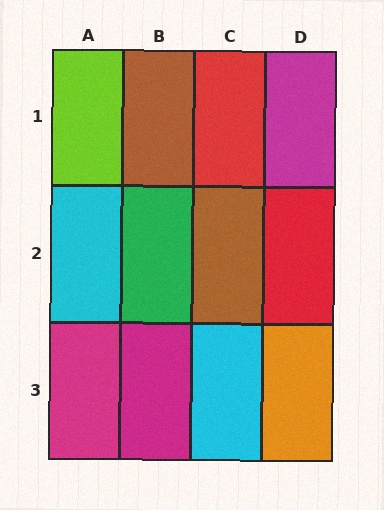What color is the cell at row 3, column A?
Magenta.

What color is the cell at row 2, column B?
Green.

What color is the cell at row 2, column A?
Cyan.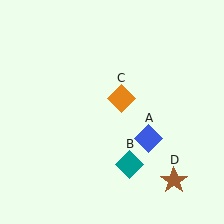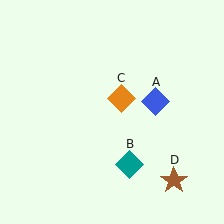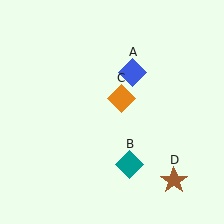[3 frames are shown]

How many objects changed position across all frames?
1 object changed position: blue diamond (object A).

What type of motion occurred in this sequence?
The blue diamond (object A) rotated counterclockwise around the center of the scene.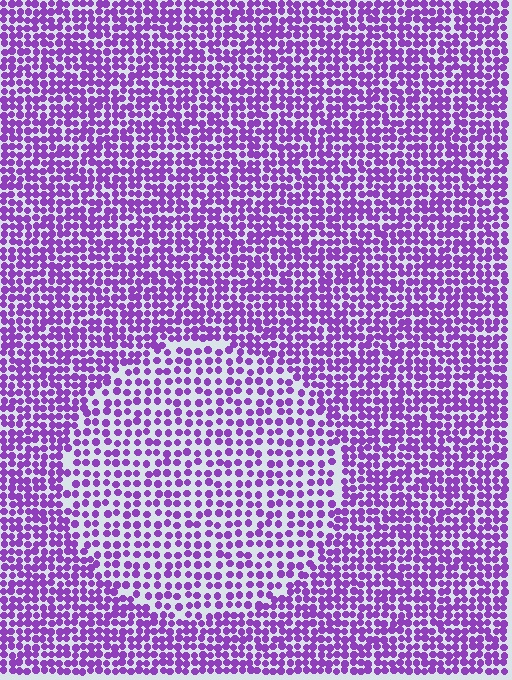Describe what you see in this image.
The image contains small purple elements arranged at two different densities. A circle-shaped region is visible where the elements are less densely packed than the surrounding area.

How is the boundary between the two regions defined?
The boundary is defined by a change in element density (approximately 1.6x ratio). All elements are the same color, size, and shape.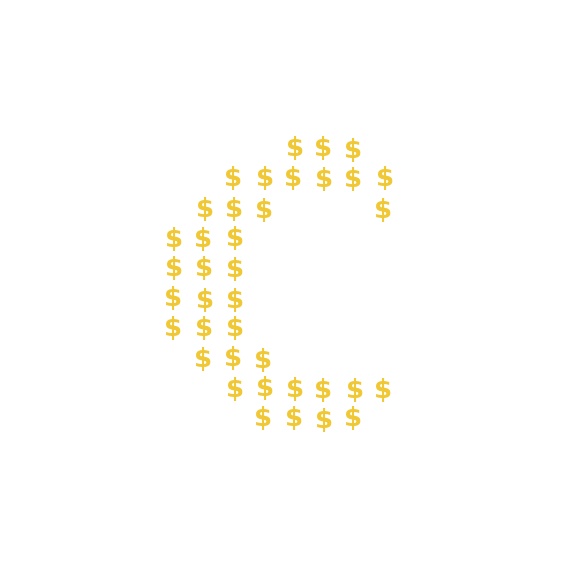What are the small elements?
The small elements are dollar signs.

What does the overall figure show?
The overall figure shows the letter C.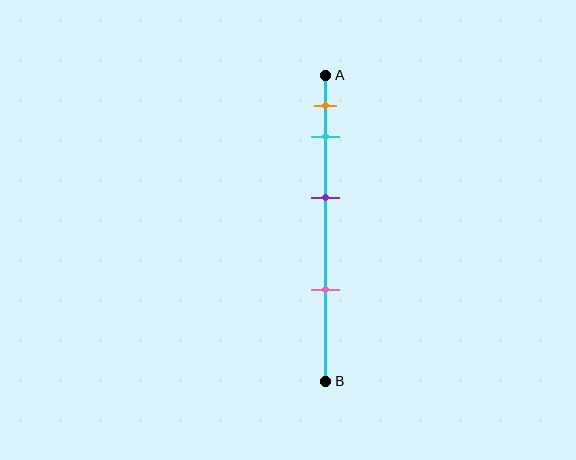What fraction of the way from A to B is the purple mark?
The purple mark is approximately 40% (0.4) of the way from A to B.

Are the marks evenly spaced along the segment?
No, the marks are not evenly spaced.